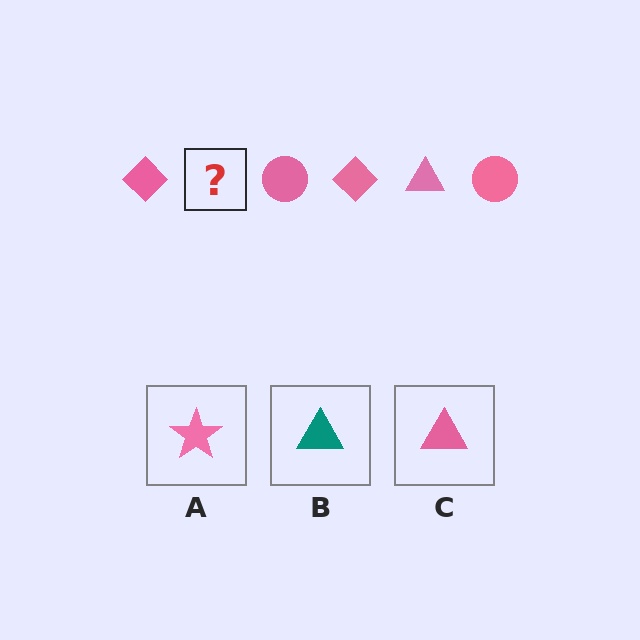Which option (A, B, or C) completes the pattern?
C.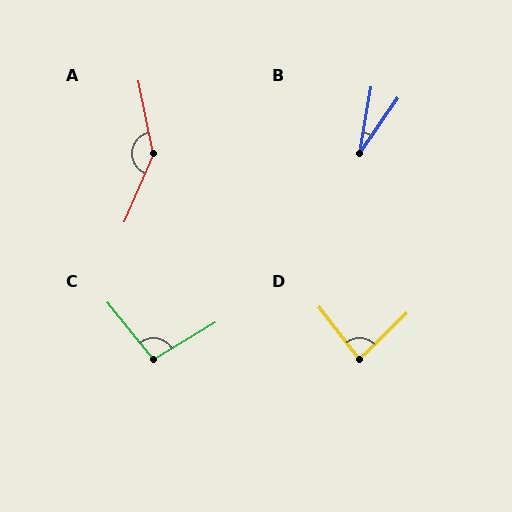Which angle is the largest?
A, at approximately 145 degrees.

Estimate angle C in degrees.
Approximately 98 degrees.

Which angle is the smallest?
B, at approximately 25 degrees.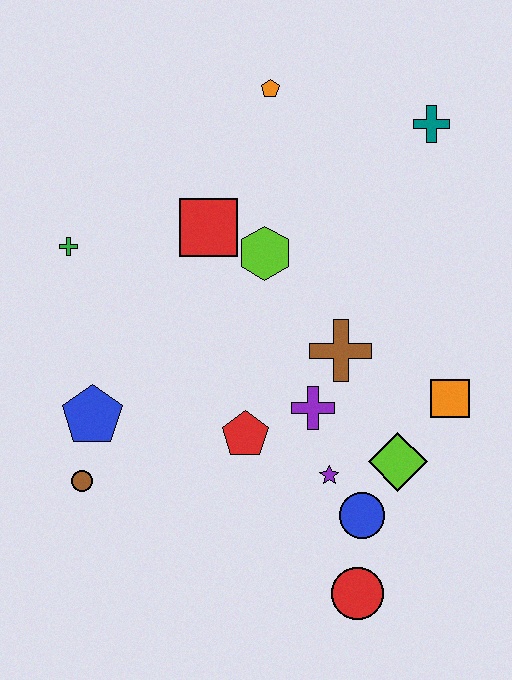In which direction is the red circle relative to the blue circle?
The red circle is below the blue circle.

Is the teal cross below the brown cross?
No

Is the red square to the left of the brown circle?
No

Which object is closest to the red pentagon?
The purple cross is closest to the red pentagon.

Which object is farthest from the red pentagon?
The teal cross is farthest from the red pentagon.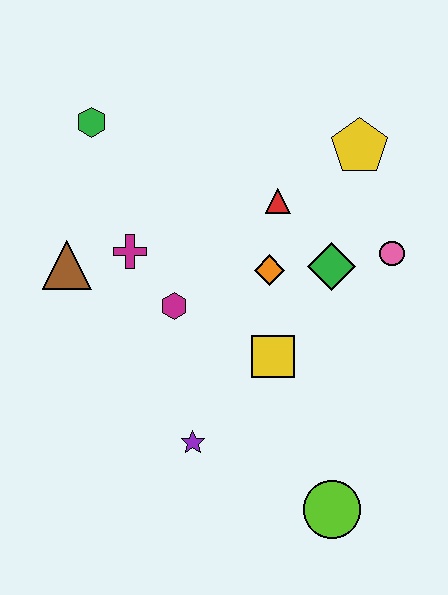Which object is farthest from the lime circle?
The green hexagon is farthest from the lime circle.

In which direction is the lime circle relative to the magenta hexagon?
The lime circle is below the magenta hexagon.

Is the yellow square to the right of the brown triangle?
Yes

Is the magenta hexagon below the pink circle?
Yes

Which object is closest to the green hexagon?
The magenta cross is closest to the green hexagon.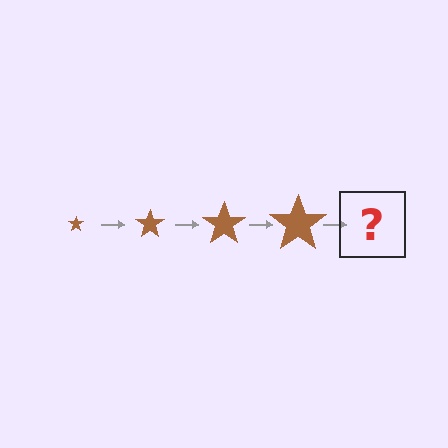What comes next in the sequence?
The next element should be a brown star, larger than the previous one.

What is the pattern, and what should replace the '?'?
The pattern is that the star gets progressively larger each step. The '?' should be a brown star, larger than the previous one.